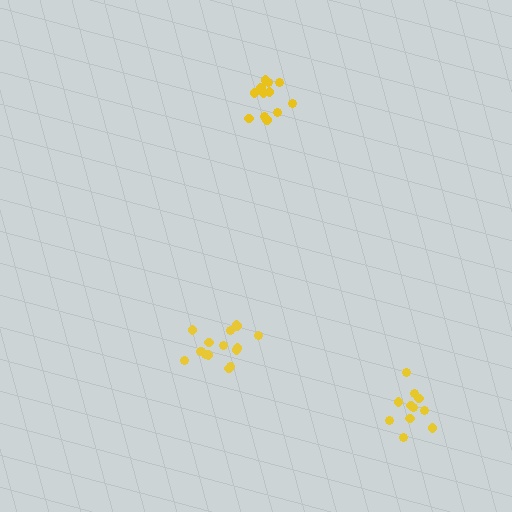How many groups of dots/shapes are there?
There are 3 groups.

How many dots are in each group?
Group 1: 16 dots, Group 2: 13 dots, Group 3: 11 dots (40 total).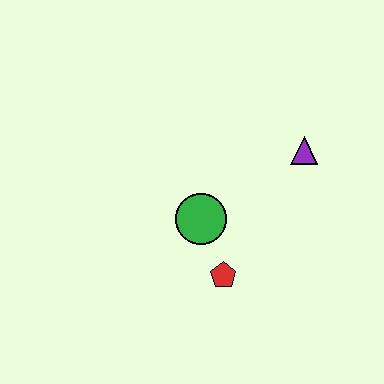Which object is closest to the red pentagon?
The green circle is closest to the red pentagon.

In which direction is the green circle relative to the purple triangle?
The green circle is to the left of the purple triangle.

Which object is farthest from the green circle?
The purple triangle is farthest from the green circle.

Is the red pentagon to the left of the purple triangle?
Yes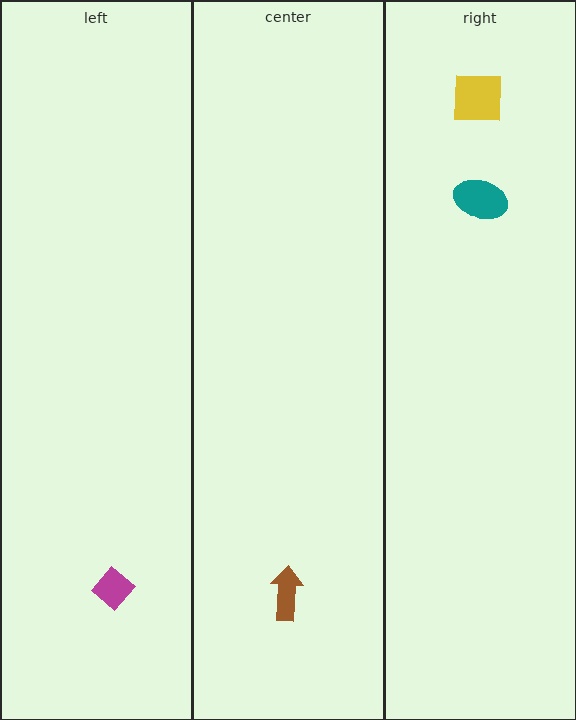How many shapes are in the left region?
1.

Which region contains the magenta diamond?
The left region.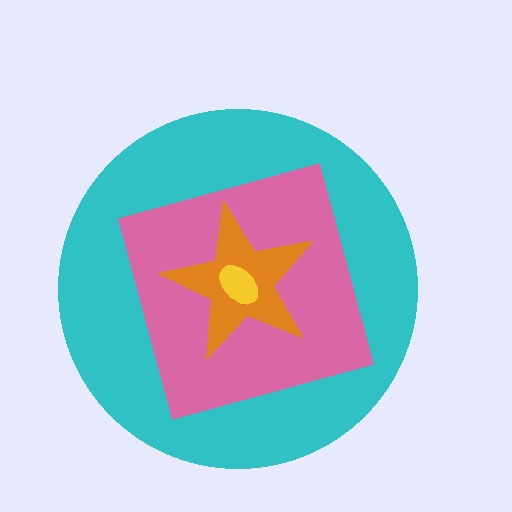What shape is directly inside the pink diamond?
The orange star.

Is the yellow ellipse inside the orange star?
Yes.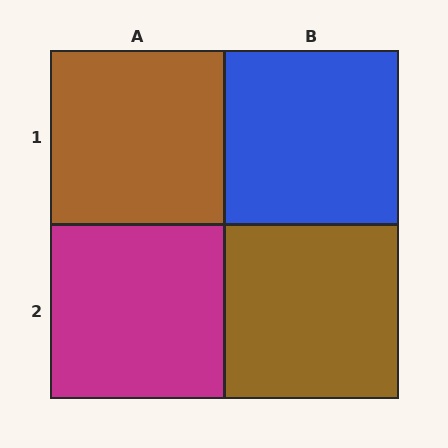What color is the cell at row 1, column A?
Brown.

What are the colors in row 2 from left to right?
Magenta, brown.